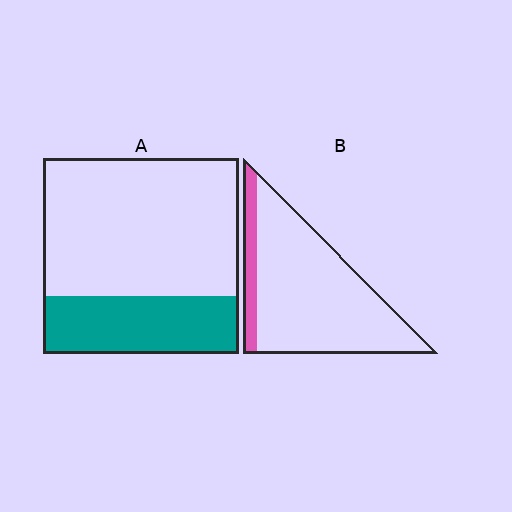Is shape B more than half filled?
No.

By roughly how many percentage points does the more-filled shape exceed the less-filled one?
By roughly 15 percentage points (A over B).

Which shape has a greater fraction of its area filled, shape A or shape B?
Shape A.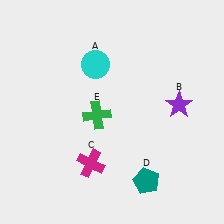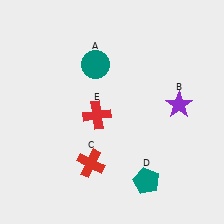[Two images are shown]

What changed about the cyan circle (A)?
In Image 1, A is cyan. In Image 2, it changed to teal.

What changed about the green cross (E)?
In Image 1, E is green. In Image 2, it changed to red.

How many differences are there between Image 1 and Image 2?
There are 3 differences between the two images.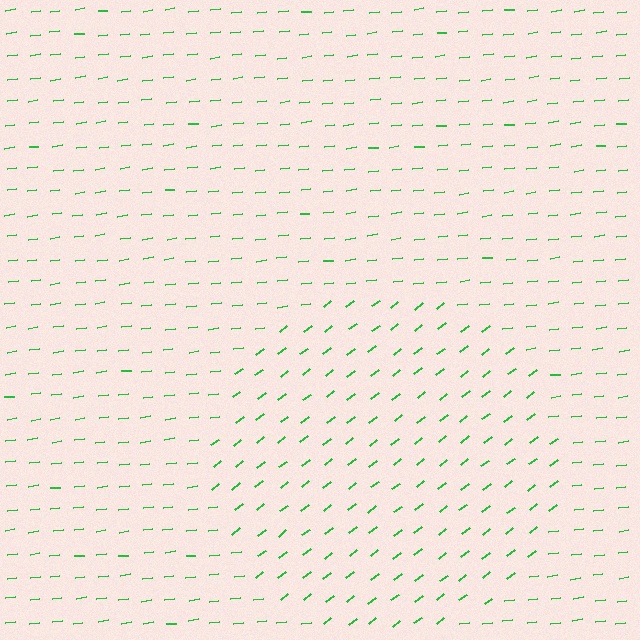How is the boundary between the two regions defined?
The boundary is defined purely by a change in line orientation (approximately 30 degrees difference). All lines are the same color and thickness.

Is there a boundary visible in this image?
Yes, there is a texture boundary formed by a change in line orientation.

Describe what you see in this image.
The image is filled with small green line segments. A circle region in the image has lines oriented differently from the surrounding lines, creating a visible texture boundary.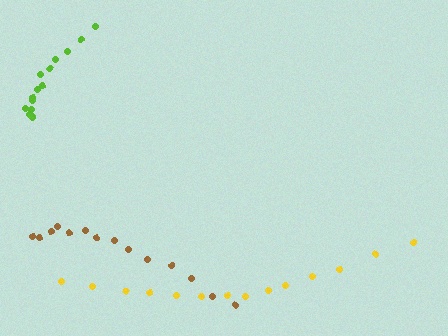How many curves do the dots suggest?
There are 3 distinct paths.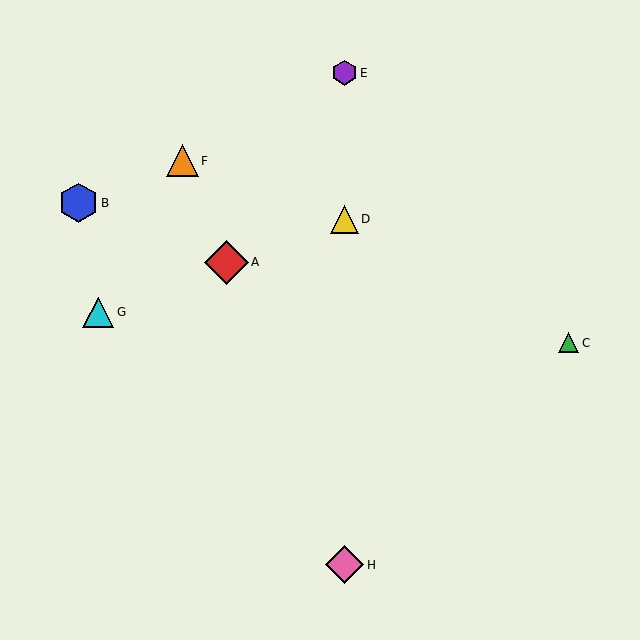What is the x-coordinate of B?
Object B is at x≈78.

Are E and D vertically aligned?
Yes, both are at x≈344.